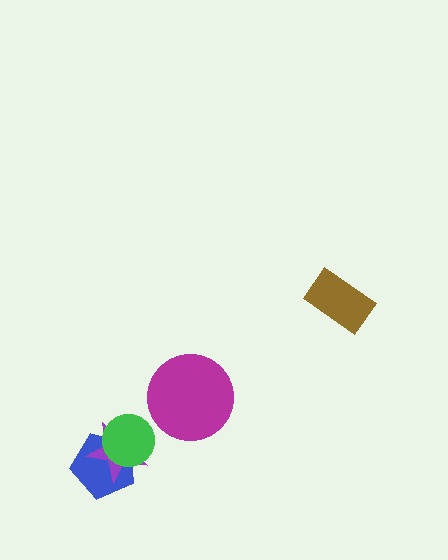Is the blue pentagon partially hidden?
Yes, it is partially covered by another shape.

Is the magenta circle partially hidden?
No, no other shape covers it.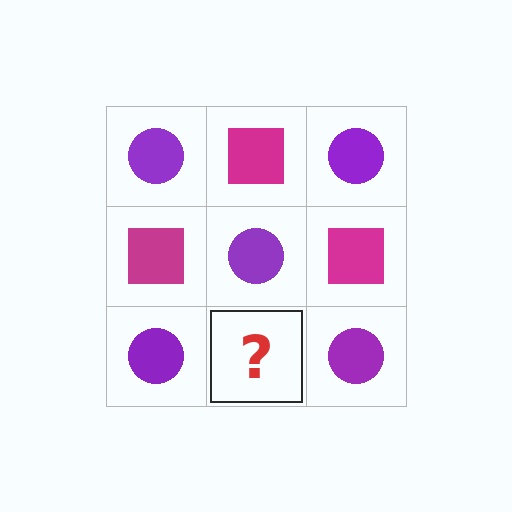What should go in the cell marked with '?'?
The missing cell should contain a magenta square.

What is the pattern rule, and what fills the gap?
The rule is that it alternates purple circle and magenta square in a checkerboard pattern. The gap should be filled with a magenta square.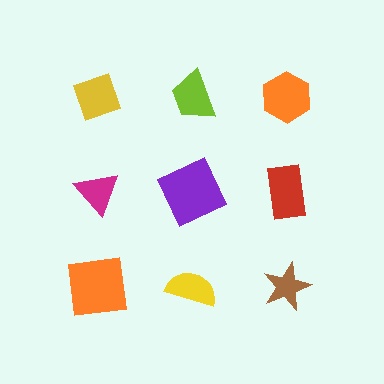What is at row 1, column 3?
An orange hexagon.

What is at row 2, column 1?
A magenta triangle.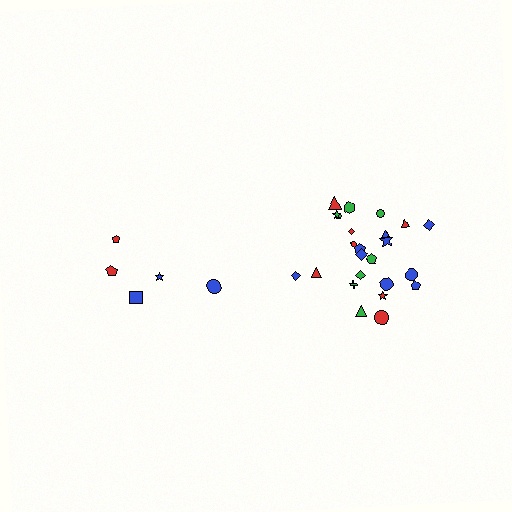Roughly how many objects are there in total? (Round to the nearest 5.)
Roughly 30 objects in total.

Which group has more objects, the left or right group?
The right group.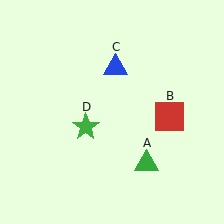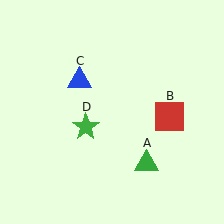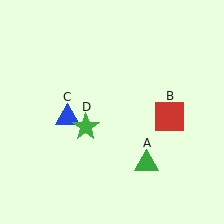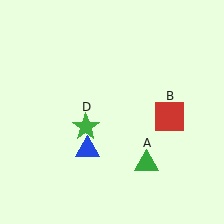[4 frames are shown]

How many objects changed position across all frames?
1 object changed position: blue triangle (object C).